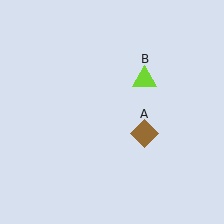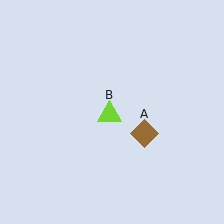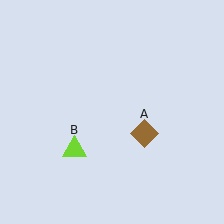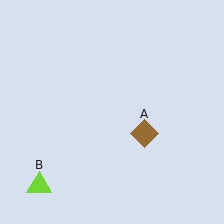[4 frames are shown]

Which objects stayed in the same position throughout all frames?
Brown diamond (object A) remained stationary.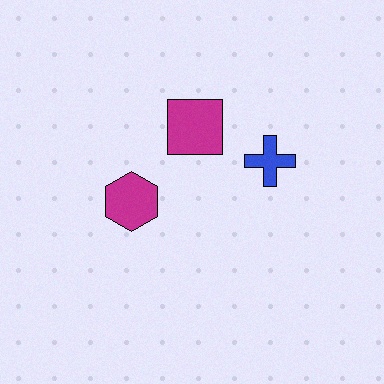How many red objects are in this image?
There are no red objects.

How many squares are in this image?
There is 1 square.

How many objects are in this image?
There are 3 objects.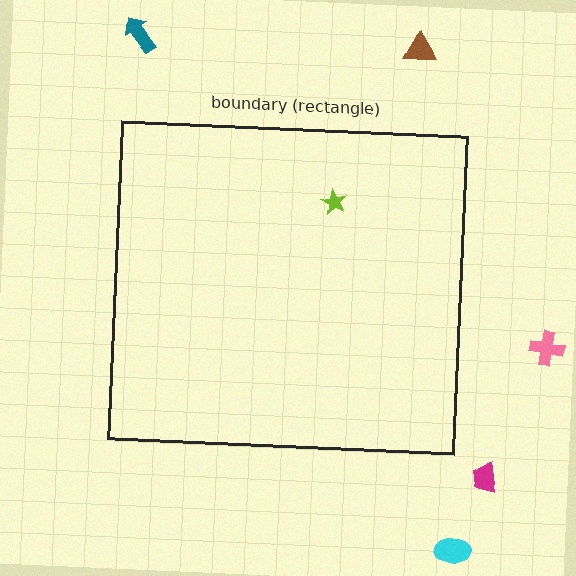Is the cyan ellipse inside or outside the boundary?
Outside.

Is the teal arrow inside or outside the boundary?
Outside.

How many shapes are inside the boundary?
1 inside, 5 outside.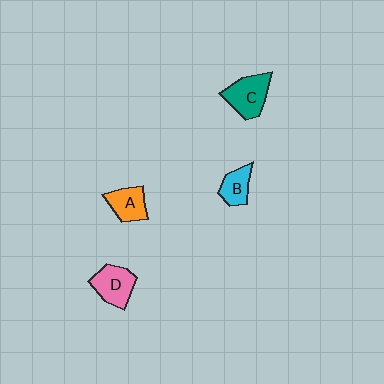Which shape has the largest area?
Shape C (teal).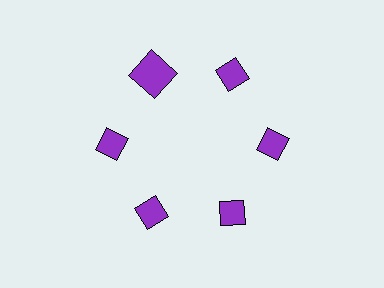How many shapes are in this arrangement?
There are 6 shapes arranged in a ring pattern.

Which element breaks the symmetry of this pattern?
The purple square at roughly the 11 o'clock position breaks the symmetry. All other shapes are purple diamonds.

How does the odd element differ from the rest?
It has a different shape: square instead of diamond.